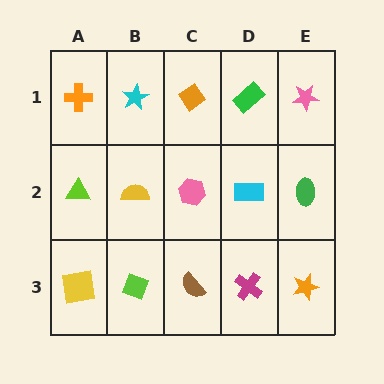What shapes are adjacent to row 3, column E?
A green ellipse (row 2, column E), a magenta cross (row 3, column D).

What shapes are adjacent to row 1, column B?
A yellow semicircle (row 2, column B), an orange cross (row 1, column A), an orange diamond (row 1, column C).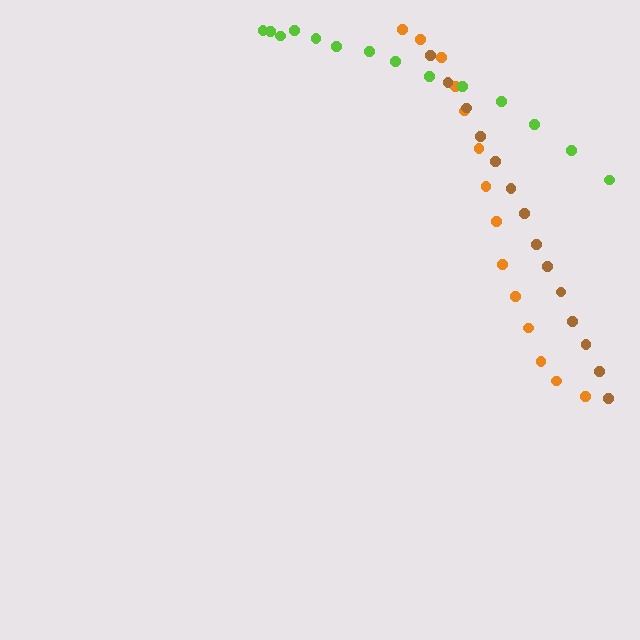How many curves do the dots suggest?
There are 3 distinct paths.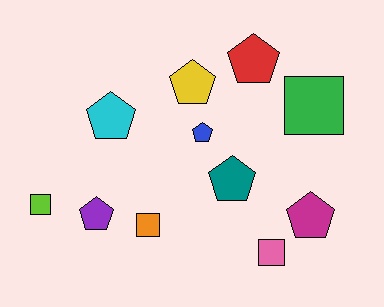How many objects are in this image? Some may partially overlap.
There are 11 objects.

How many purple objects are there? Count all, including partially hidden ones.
There is 1 purple object.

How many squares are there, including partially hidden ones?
There are 4 squares.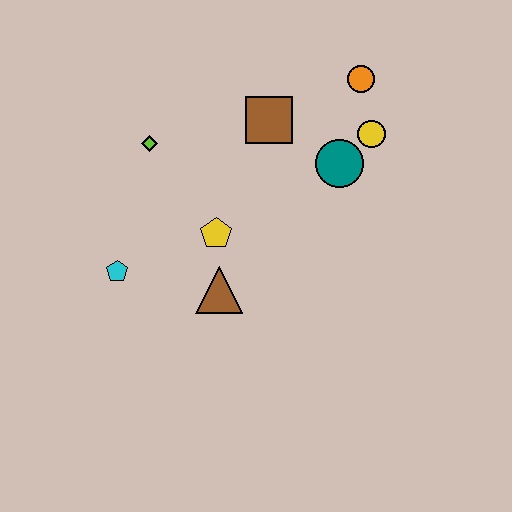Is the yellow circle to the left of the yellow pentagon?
No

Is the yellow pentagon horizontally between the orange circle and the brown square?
No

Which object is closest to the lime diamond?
The yellow pentagon is closest to the lime diamond.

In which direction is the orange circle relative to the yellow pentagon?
The orange circle is above the yellow pentagon.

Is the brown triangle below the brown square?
Yes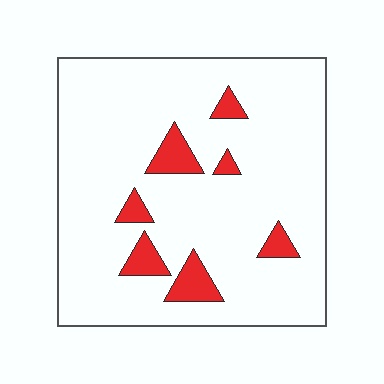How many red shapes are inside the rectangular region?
7.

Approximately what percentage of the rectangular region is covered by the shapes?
Approximately 10%.